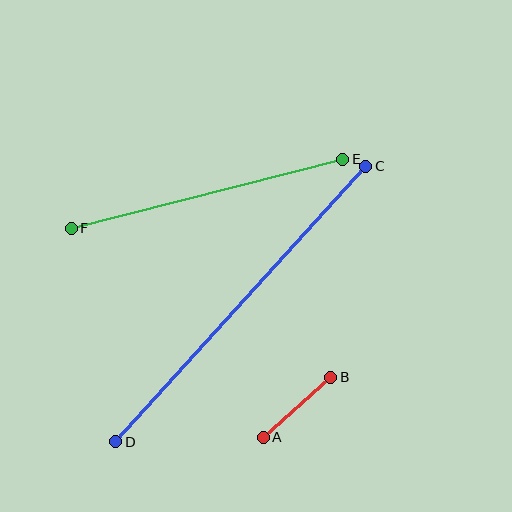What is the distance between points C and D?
The distance is approximately 372 pixels.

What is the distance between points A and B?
The distance is approximately 90 pixels.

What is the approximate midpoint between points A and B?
The midpoint is at approximately (297, 407) pixels.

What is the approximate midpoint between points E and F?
The midpoint is at approximately (207, 194) pixels.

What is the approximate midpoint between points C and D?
The midpoint is at approximately (241, 304) pixels.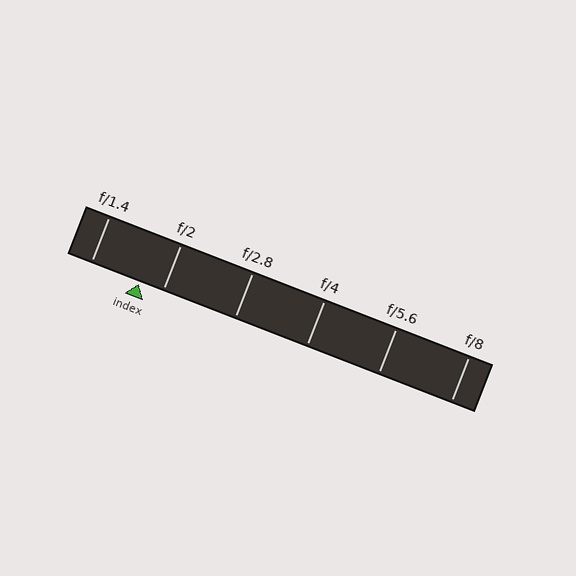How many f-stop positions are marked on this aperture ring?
There are 6 f-stop positions marked.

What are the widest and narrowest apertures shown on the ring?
The widest aperture shown is f/1.4 and the narrowest is f/8.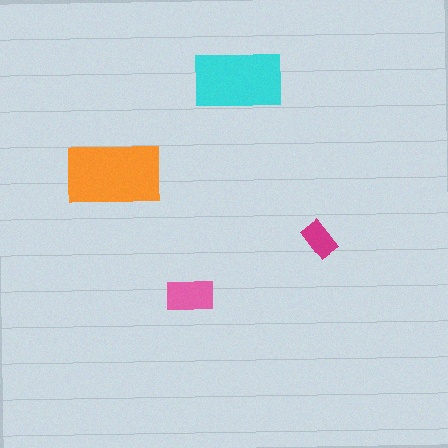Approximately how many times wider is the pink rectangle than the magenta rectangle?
About 1.5 times wider.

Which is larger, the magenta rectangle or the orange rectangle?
The orange one.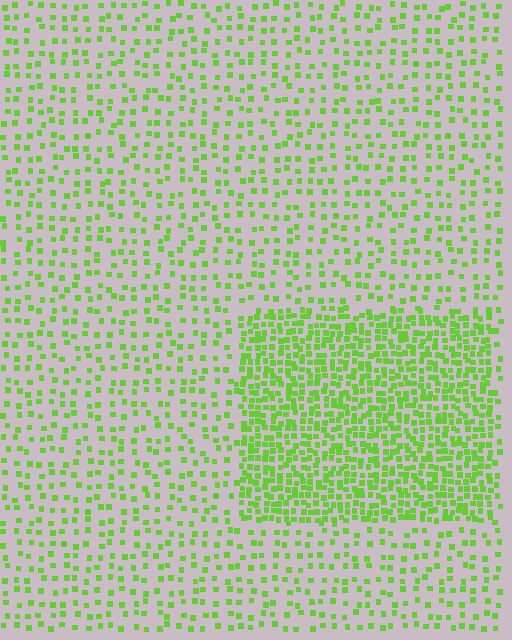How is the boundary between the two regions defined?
The boundary is defined by a change in element density (approximately 2.5x ratio). All elements are the same color, size, and shape.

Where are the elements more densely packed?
The elements are more densely packed inside the rectangle boundary.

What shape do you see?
I see a rectangle.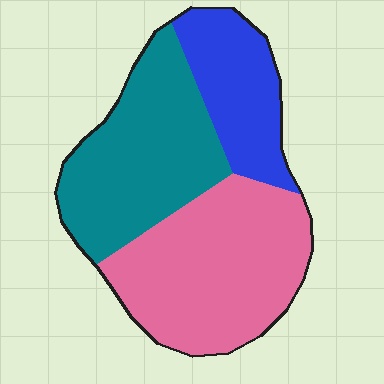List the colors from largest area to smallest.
From largest to smallest: pink, teal, blue.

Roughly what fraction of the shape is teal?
Teal takes up about three eighths (3/8) of the shape.